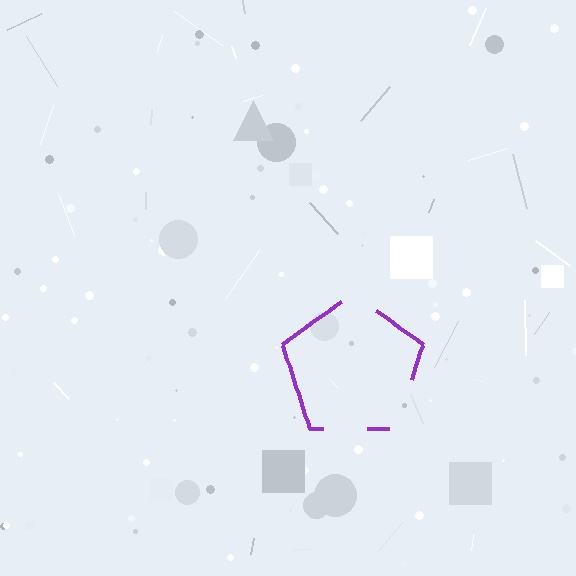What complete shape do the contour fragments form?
The contour fragments form a pentagon.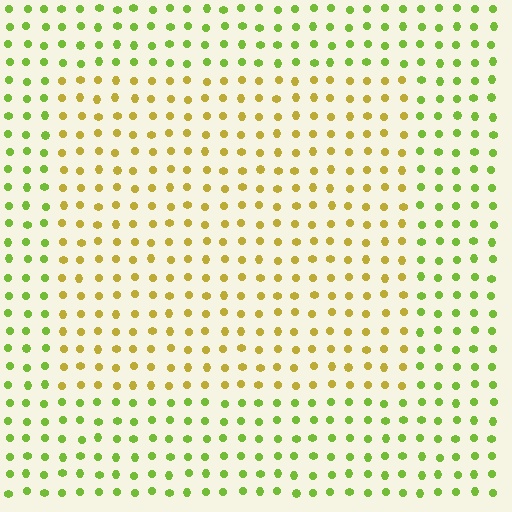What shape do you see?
I see a rectangle.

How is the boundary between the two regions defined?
The boundary is defined purely by a slight shift in hue (about 41 degrees). Spacing, size, and orientation are identical on both sides.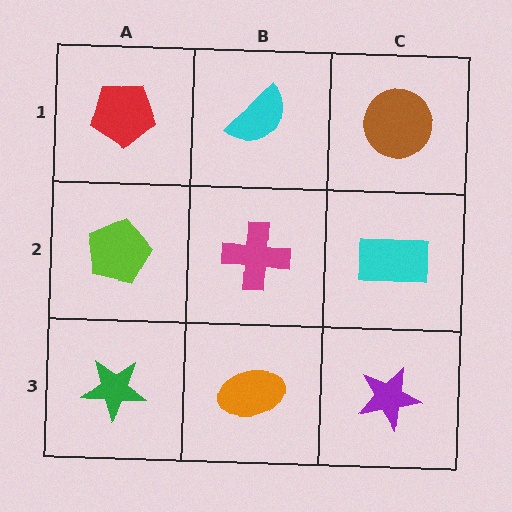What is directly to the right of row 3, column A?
An orange ellipse.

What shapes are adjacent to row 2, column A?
A red pentagon (row 1, column A), a green star (row 3, column A), a magenta cross (row 2, column B).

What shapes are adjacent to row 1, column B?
A magenta cross (row 2, column B), a red pentagon (row 1, column A), a brown circle (row 1, column C).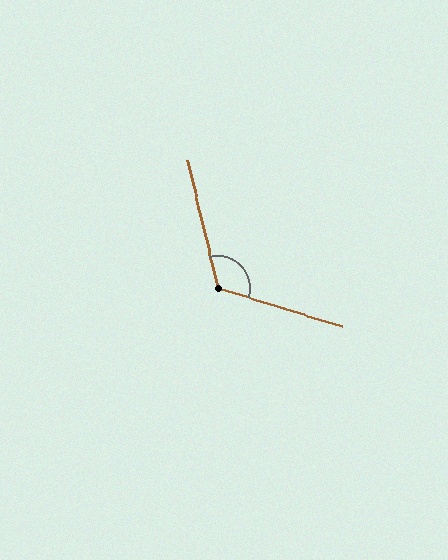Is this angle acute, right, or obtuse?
It is obtuse.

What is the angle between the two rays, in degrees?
Approximately 120 degrees.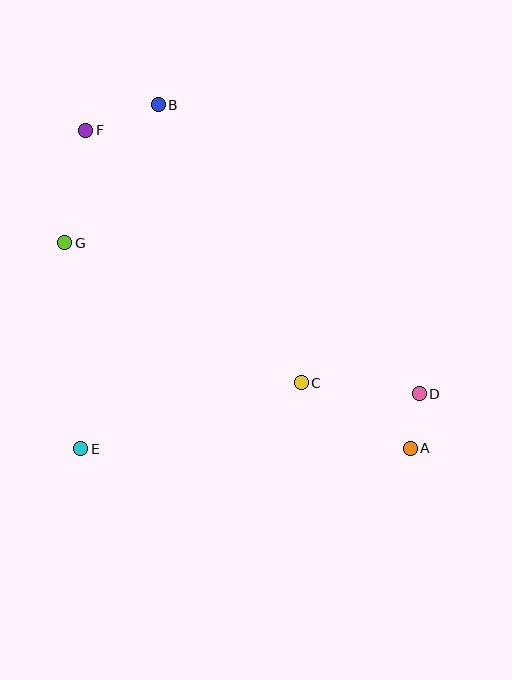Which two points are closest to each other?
Points A and D are closest to each other.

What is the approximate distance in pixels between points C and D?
The distance between C and D is approximately 119 pixels.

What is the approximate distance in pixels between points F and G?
The distance between F and G is approximately 115 pixels.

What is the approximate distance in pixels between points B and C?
The distance between B and C is approximately 312 pixels.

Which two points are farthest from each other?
Points A and F are farthest from each other.